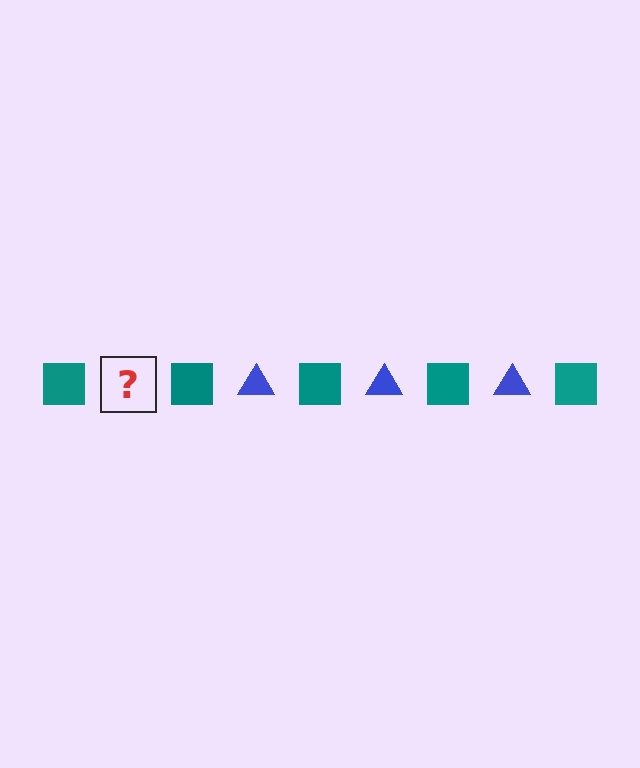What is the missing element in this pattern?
The missing element is a blue triangle.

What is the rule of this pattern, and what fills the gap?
The rule is that the pattern alternates between teal square and blue triangle. The gap should be filled with a blue triangle.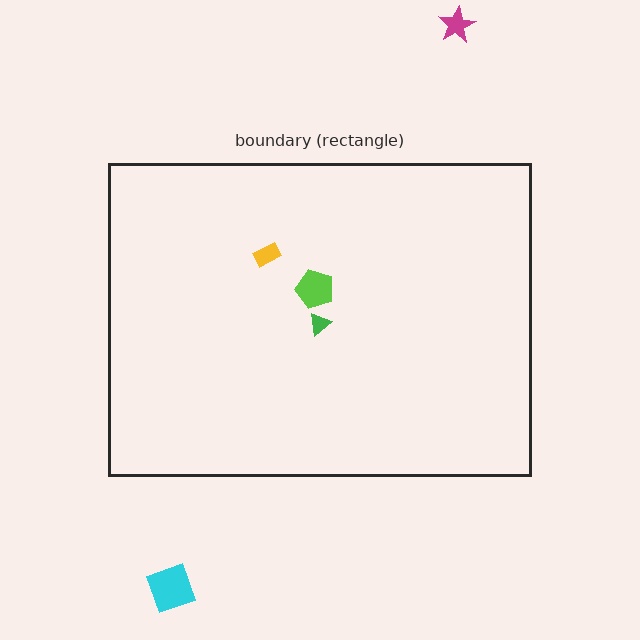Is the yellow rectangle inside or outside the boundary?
Inside.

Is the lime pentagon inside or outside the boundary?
Inside.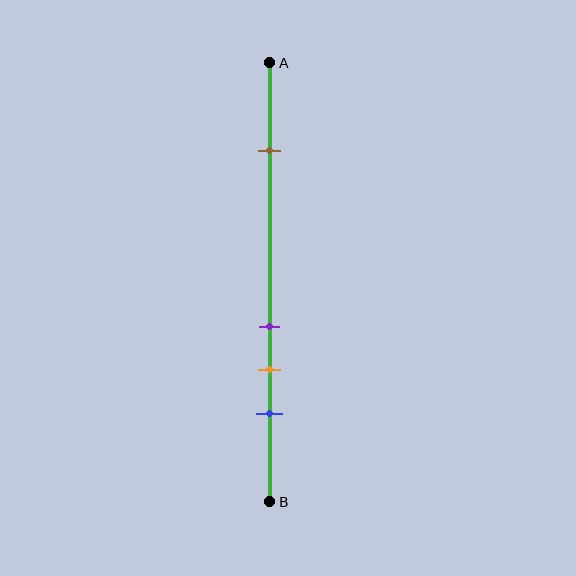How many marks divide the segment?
There are 4 marks dividing the segment.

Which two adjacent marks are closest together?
The purple and orange marks are the closest adjacent pair.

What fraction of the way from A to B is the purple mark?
The purple mark is approximately 60% (0.6) of the way from A to B.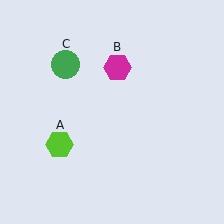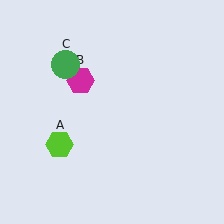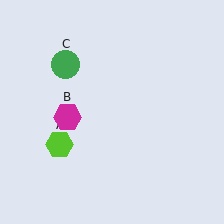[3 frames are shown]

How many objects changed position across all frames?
1 object changed position: magenta hexagon (object B).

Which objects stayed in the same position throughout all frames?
Lime hexagon (object A) and green circle (object C) remained stationary.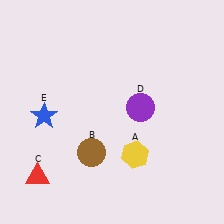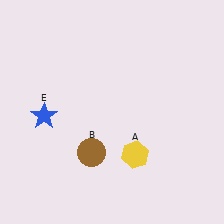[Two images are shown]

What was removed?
The red triangle (C), the purple circle (D) were removed in Image 2.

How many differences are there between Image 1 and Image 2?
There are 2 differences between the two images.